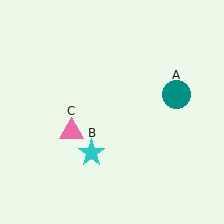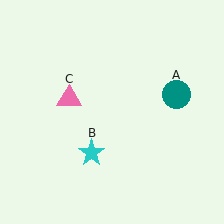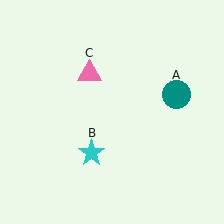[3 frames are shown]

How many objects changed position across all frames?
1 object changed position: pink triangle (object C).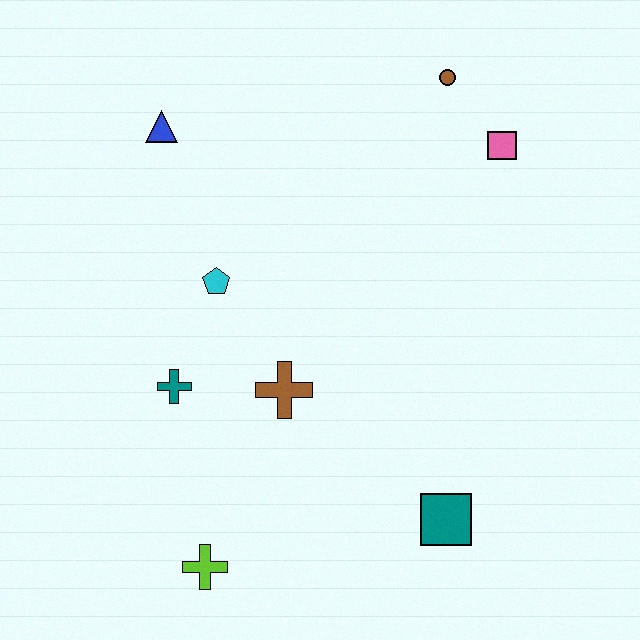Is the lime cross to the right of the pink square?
No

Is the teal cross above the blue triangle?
No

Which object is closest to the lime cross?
The teal cross is closest to the lime cross.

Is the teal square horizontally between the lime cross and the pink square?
Yes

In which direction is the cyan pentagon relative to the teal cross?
The cyan pentagon is above the teal cross.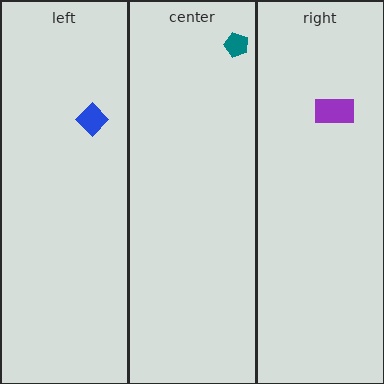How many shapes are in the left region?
1.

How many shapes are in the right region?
1.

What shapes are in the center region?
The teal pentagon.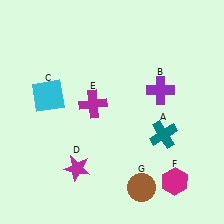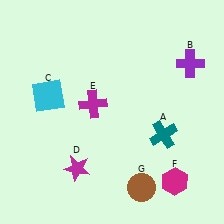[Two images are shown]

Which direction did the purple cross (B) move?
The purple cross (B) moved right.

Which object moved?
The purple cross (B) moved right.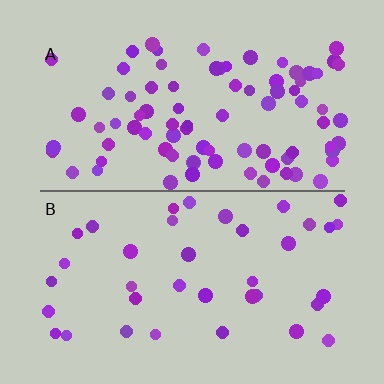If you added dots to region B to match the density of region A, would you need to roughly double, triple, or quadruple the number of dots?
Approximately double.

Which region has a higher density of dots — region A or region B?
A (the top).